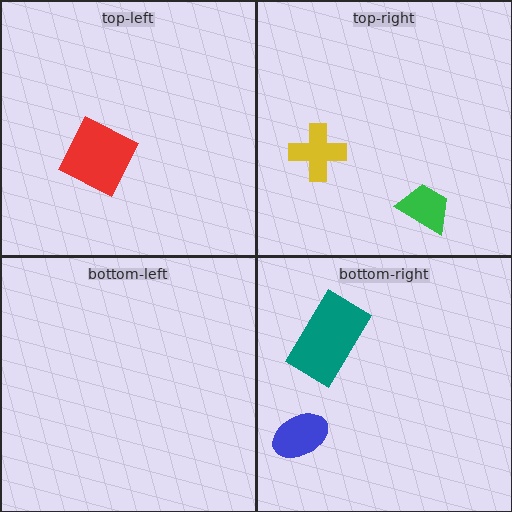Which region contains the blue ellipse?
The bottom-right region.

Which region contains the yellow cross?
The top-right region.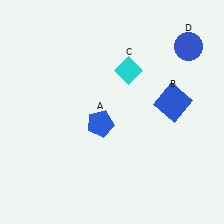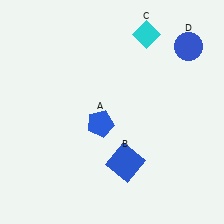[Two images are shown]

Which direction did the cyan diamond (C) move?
The cyan diamond (C) moved up.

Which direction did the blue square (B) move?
The blue square (B) moved down.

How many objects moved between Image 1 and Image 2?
2 objects moved between the two images.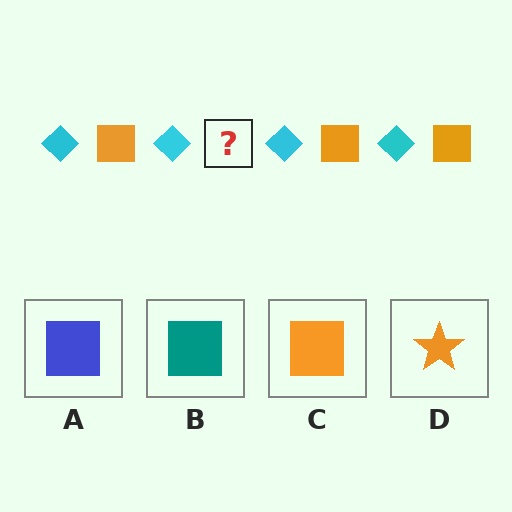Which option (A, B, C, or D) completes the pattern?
C.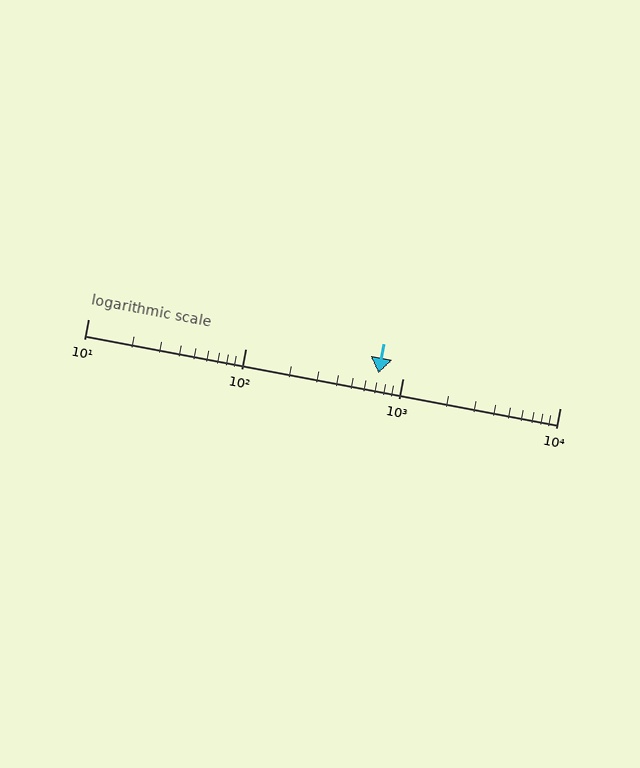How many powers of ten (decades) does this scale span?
The scale spans 3 decades, from 10 to 10000.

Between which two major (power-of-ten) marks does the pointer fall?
The pointer is between 100 and 1000.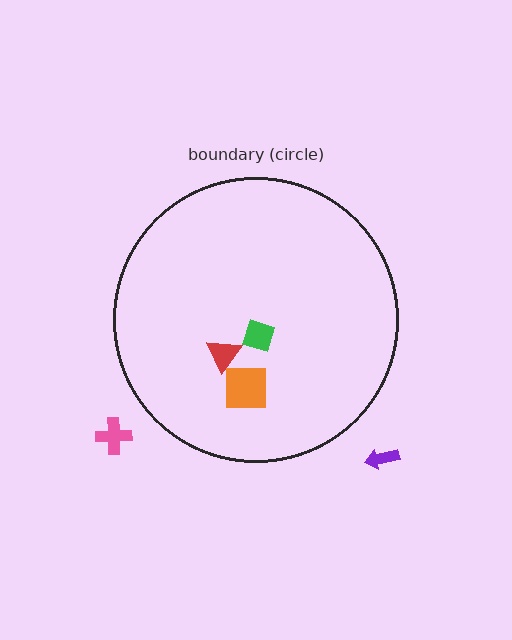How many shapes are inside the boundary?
3 inside, 2 outside.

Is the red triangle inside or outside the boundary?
Inside.